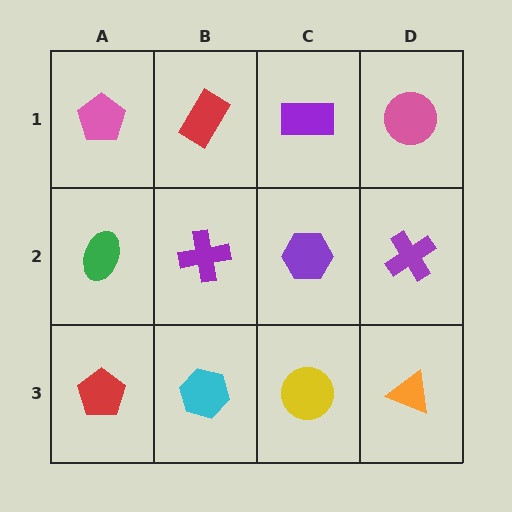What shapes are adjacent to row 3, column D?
A purple cross (row 2, column D), a yellow circle (row 3, column C).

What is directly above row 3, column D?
A purple cross.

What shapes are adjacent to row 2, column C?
A purple rectangle (row 1, column C), a yellow circle (row 3, column C), a purple cross (row 2, column B), a purple cross (row 2, column D).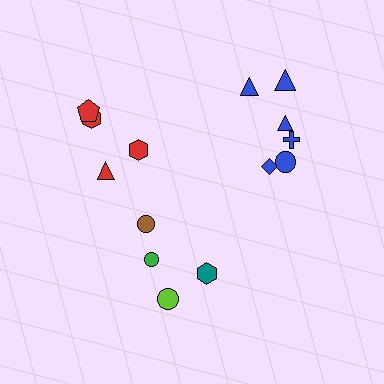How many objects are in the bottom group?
There are 4 objects.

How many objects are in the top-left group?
There are 4 objects.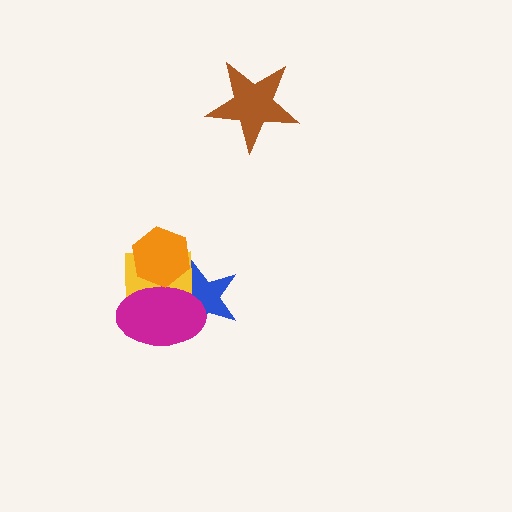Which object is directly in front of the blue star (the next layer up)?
The yellow square is directly in front of the blue star.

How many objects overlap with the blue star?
3 objects overlap with the blue star.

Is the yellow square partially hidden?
Yes, it is partially covered by another shape.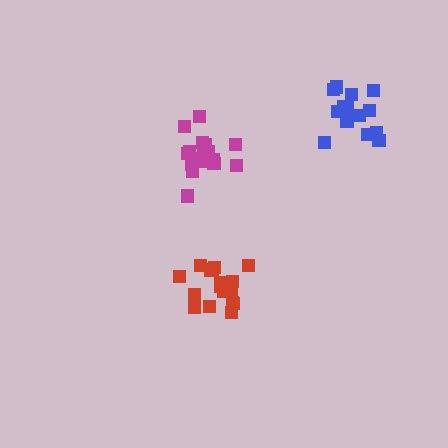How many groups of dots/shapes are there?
There are 3 groups.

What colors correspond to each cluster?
The clusters are colored: magenta, blue, red.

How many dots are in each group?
Group 1: 18 dots, Group 2: 15 dots, Group 3: 19 dots (52 total).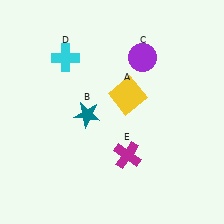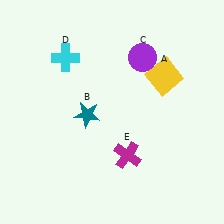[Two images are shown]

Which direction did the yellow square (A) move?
The yellow square (A) moved right.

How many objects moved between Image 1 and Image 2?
1 object moved between the two images.